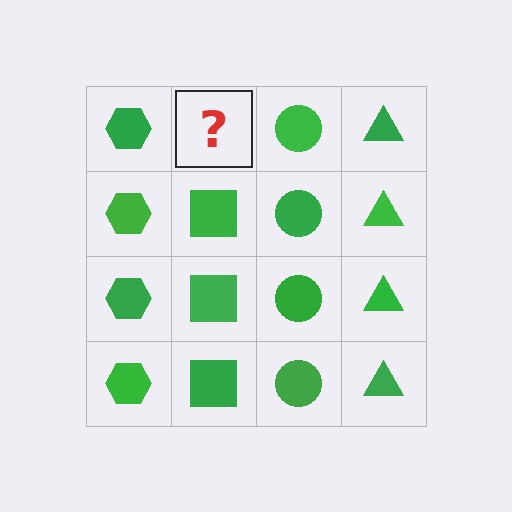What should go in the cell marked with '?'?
The missing cell should contain a green square.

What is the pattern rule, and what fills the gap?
The rule is that each column has a consistent shape. The gap should be filled with a green square.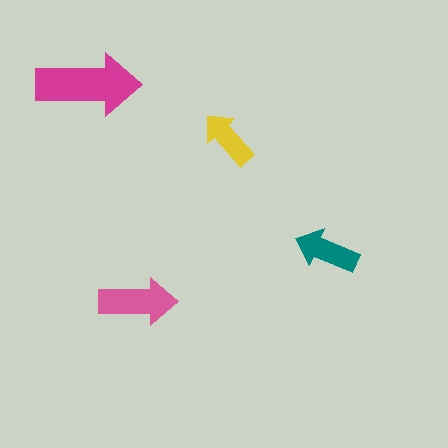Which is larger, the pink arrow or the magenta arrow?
The magenta one.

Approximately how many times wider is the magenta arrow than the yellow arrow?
About 2 times wider.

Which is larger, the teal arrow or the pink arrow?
The pink one.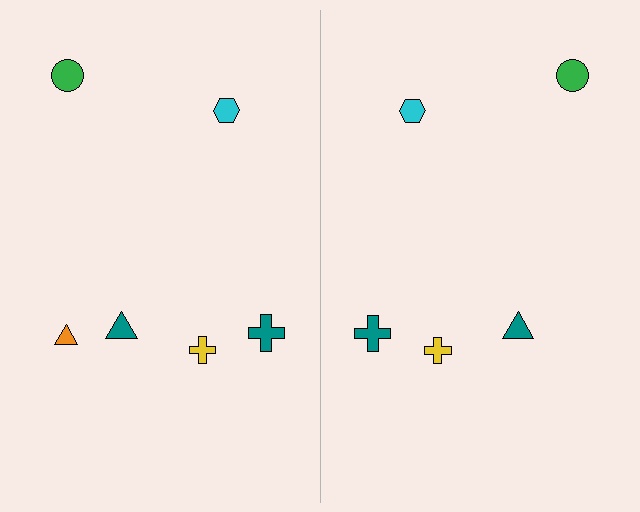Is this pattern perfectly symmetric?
No, the pattern is not perfectly symmetric. A orange triangle is missing from the right side.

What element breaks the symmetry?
A orange triangle is missing from the right side.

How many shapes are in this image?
There are 11 shapes in this image.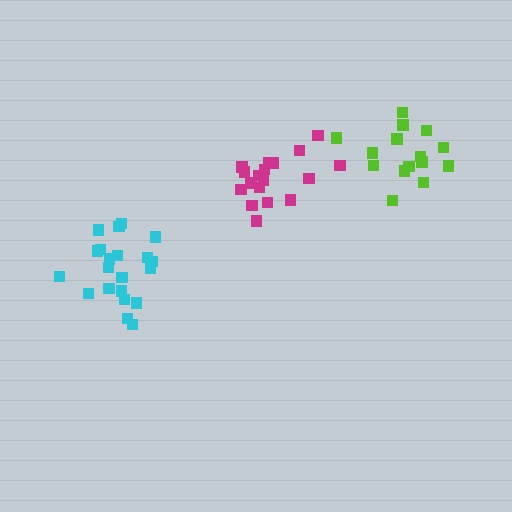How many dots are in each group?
Group 1: 18 dots, Group 2: 21 dots, Group 3: 15 dots (54 total).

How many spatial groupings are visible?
There are 3 spatial groupings.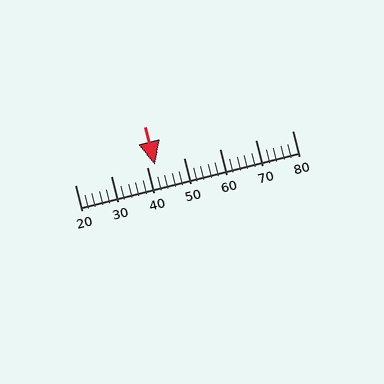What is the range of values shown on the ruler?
The ruler shows values from 20 to 80.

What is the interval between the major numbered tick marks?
The major tick marks are spaced 10 units apart.